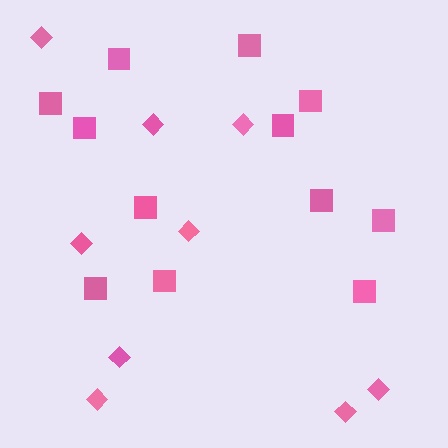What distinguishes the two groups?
There are 2 groups: one group of diamonds (9) and one group of squares (12).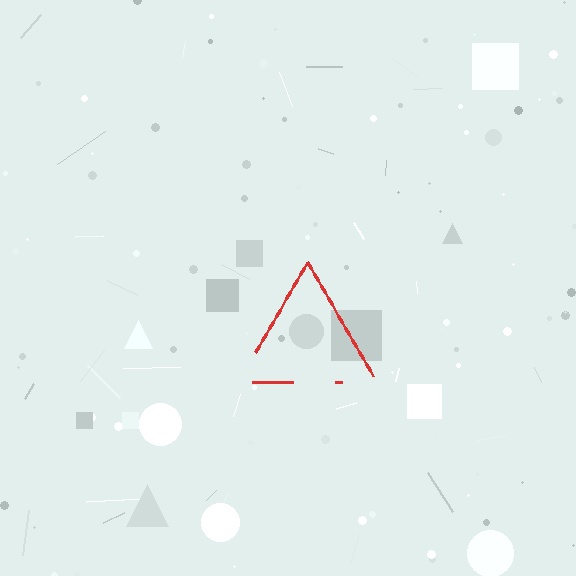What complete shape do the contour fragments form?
The contour fragments form a triangle.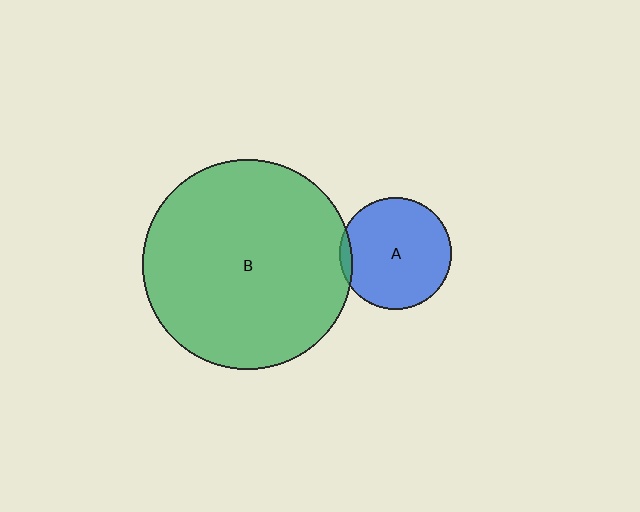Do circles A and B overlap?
Yes.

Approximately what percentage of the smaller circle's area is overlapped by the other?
Approximately 5%.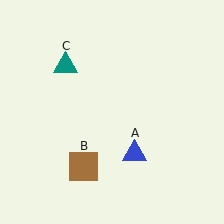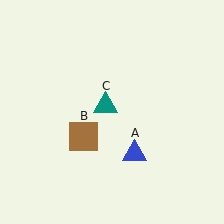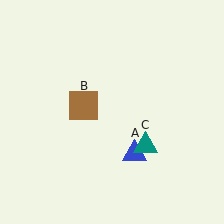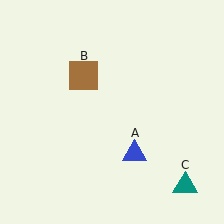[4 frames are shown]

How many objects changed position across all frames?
2 objects changed position: brown square (object B), teal triangle (object C).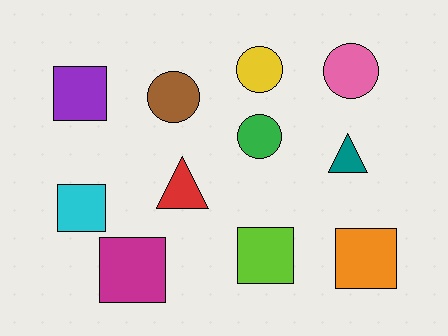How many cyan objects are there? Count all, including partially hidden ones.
There is 1 cyan object.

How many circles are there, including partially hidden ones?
There are 4 circles.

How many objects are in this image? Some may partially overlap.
There are 11 objects.